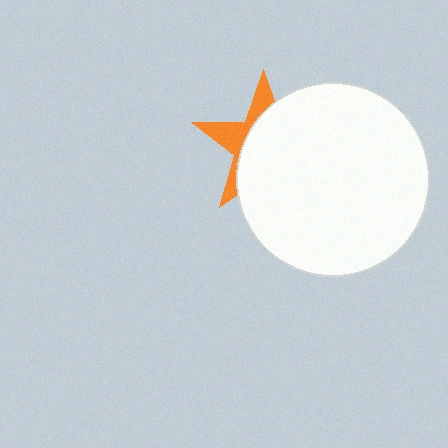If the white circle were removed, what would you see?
You would see the complete orange star.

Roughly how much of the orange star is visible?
A small part of it is visible (roughly 32%).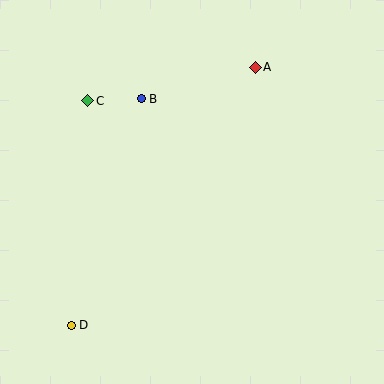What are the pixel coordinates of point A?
Point A is at (255, 67).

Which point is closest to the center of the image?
Point B at (141, 99) is closest to the center.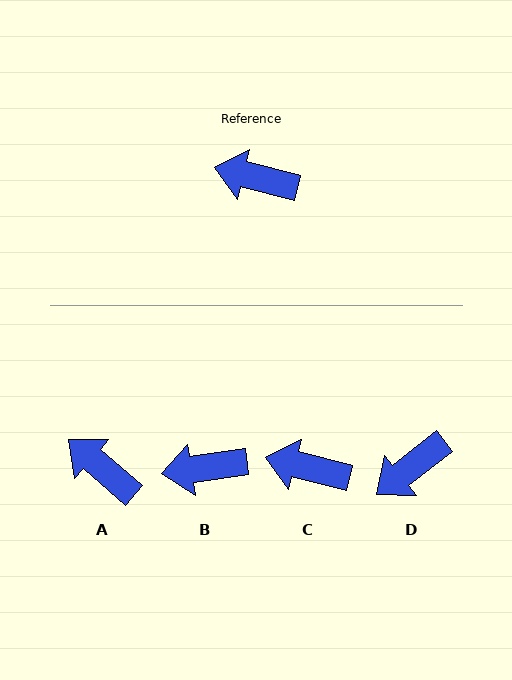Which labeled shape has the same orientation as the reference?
C.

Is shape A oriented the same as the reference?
No, it is off by about 27 degrees.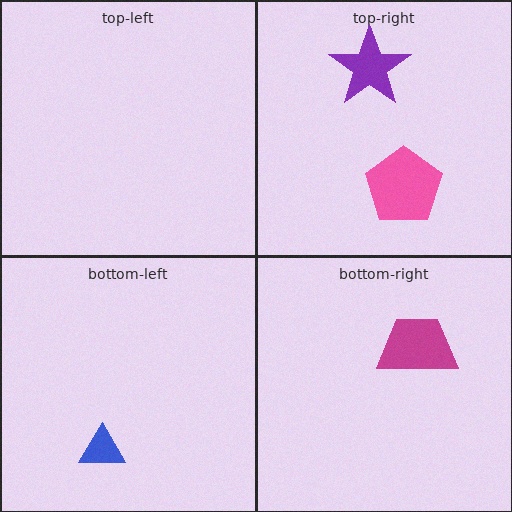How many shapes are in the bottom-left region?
1.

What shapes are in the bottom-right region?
The magenta trapezoid.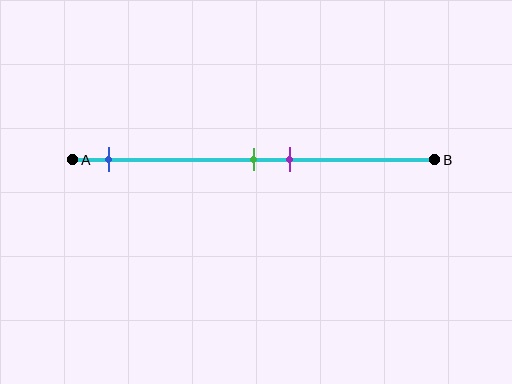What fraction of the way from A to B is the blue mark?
The blue mark is approximately 10% (0.1) of the way from A to B.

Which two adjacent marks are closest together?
The green and purple marks are the closest adjacent pair.